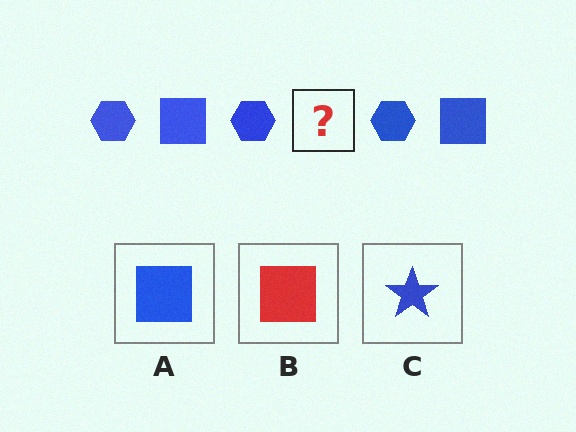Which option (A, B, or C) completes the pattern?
A.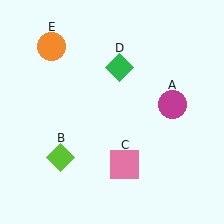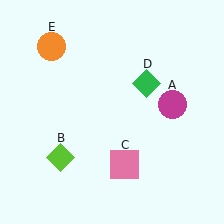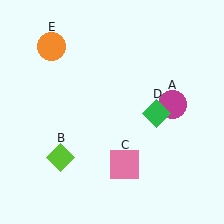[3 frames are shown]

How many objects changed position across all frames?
1 object changed position: green diamond (object D).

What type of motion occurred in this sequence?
The green diamond (object D) rotated clockwise around the center of the scene.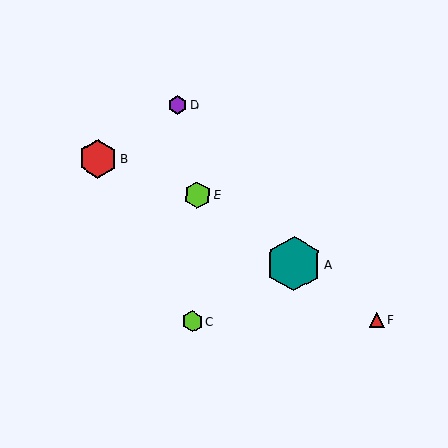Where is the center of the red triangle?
The center of the red triangle is at (377, 320).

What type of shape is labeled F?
Shape F is a red triangle.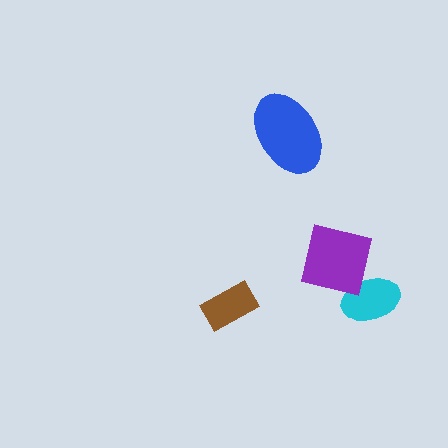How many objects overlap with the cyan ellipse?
1 object overlaps with the cyan ellipse.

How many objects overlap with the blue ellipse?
0 objects overlap with the blue ellipse.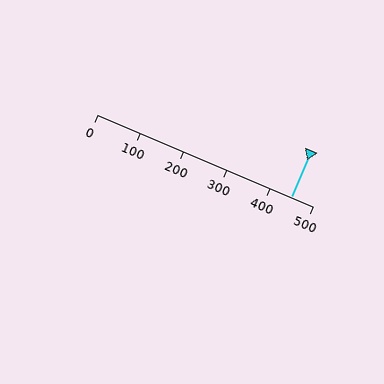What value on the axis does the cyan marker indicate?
The marker indicates approximately 450.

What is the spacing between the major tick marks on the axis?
The major ticks are spaced 100 apart.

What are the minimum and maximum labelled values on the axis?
The axis runs from 0 to 500.